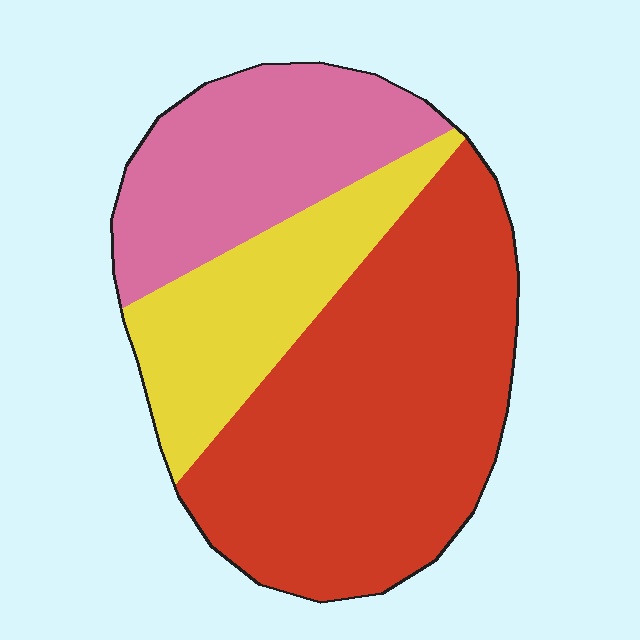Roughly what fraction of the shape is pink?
Pink takes up about one quarter (1/4) of the shape.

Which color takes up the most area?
Red, at roughly 50%.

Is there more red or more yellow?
Red.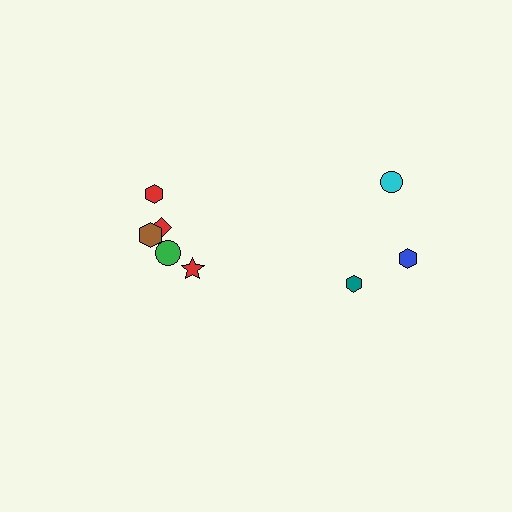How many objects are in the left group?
There are 5 objects.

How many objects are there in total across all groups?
There are 8 objects.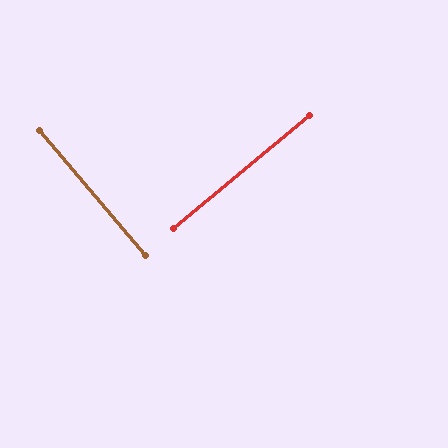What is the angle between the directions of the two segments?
Approximately 89 degrees.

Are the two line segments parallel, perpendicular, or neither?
Perpendicular — they meet at approximately 89°.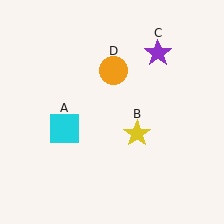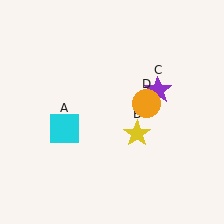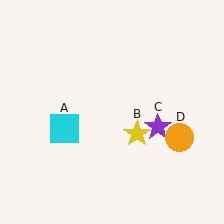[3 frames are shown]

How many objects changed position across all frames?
2 objects changed position: purple star (object C), orange circle (object D).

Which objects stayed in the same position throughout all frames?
Cyan square (object A) and yellow star (object B) remained stationary.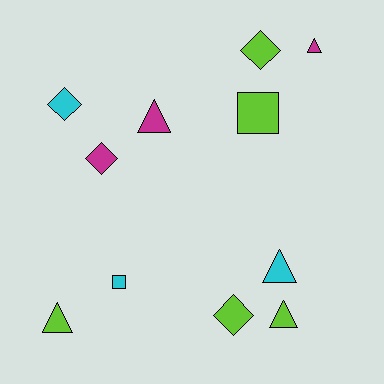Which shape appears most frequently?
Triangle, with 5 objects.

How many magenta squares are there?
There are no magenta squares.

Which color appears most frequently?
Lime, with 5 objects.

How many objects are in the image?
There are 11 objects.